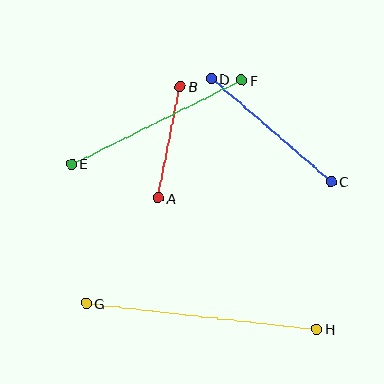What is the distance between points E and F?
The distance is approximately 190 pixels.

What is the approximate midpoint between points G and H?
The midpoint is at approximately (202, 316) pixels.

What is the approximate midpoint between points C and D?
The midpoint is at approximately (271, 130) pixels.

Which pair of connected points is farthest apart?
Points G and H are farthest apart.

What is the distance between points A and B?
The distance is approximately 114 pixels.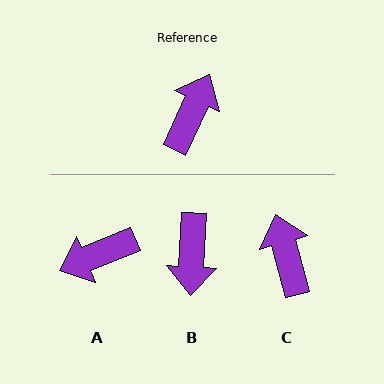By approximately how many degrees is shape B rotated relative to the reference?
Approximately 158 degrees clockwise.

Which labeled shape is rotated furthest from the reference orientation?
B, about 158 degrees away.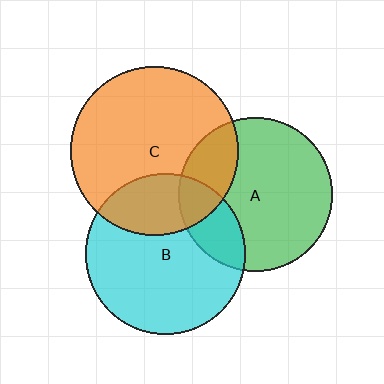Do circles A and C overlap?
Yes.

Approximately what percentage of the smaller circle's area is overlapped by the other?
Approximately 20%.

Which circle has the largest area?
Circle C (orange).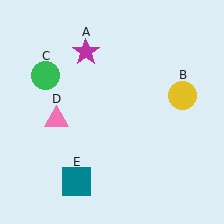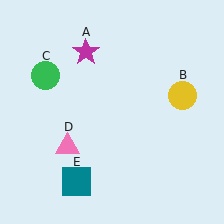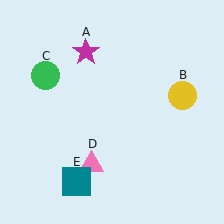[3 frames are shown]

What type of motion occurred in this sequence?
The pink triangle (object D) rotated counterclockwise around the center of the scene.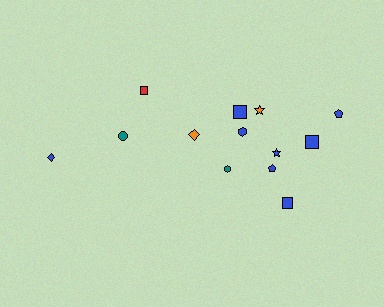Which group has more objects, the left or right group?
The right group.